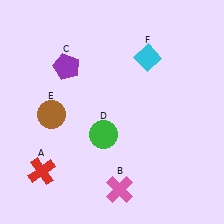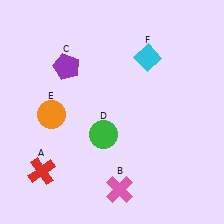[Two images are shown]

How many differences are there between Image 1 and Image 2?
There is 1 difference between the two images.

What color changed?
The circle (E) changed from brown in Image 1 to orange in Image 2.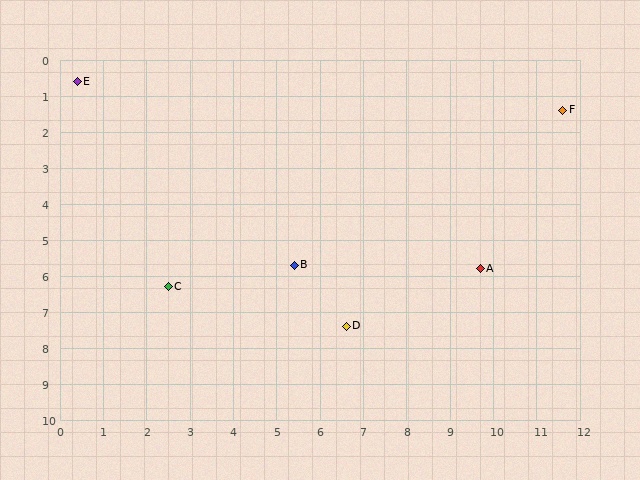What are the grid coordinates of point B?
Point B is at approximately (5.4, 5.7).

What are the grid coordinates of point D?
Point D is at approximately (6.6, 7.4).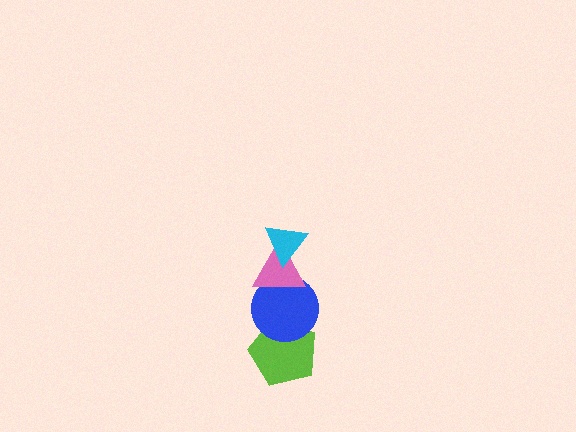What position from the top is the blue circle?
The blue circle is 3rd from the top.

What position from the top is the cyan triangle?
The cyan triangle is 1st from the top.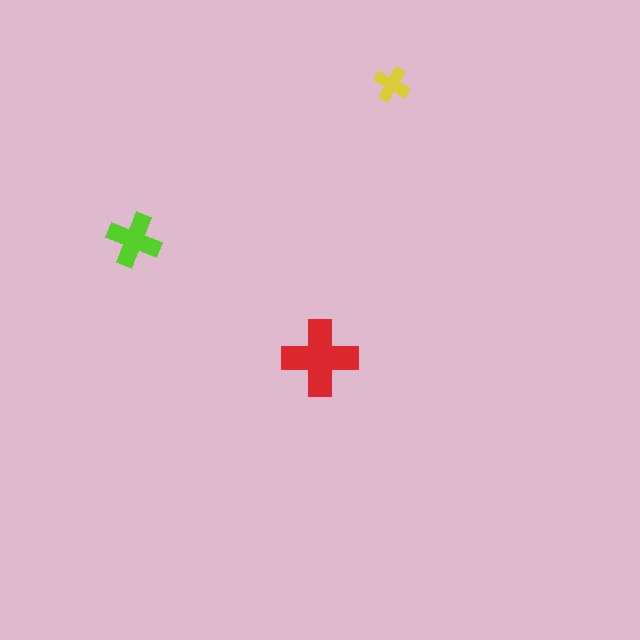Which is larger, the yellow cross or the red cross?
The red one.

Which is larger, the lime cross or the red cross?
The red one.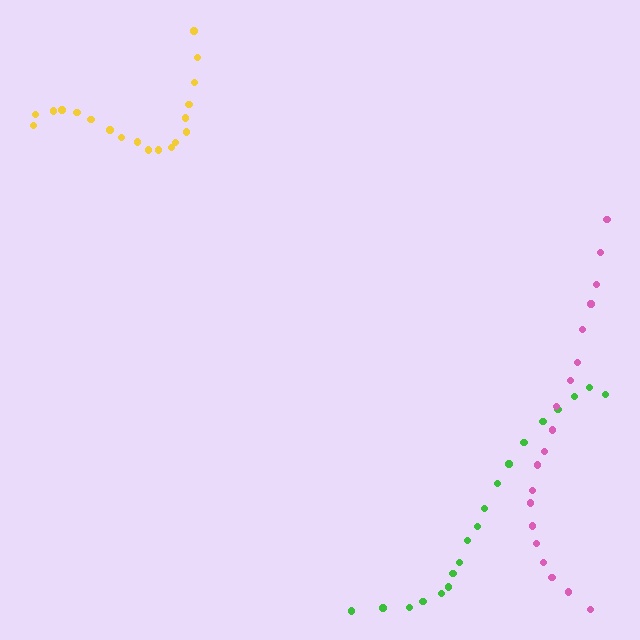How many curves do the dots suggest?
There are 3 distinct paths.